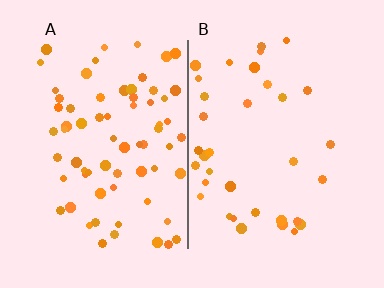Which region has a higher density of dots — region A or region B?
A (the left).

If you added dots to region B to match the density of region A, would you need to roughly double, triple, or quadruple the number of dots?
Approximately double.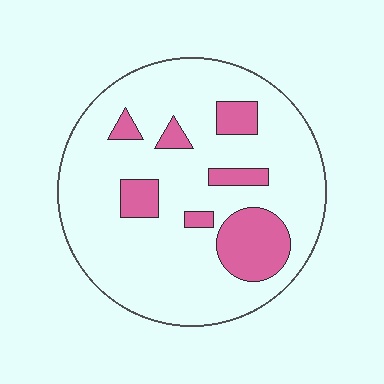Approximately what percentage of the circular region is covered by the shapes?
Approximately 20%.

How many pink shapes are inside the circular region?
7.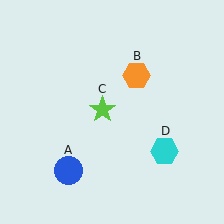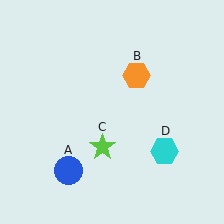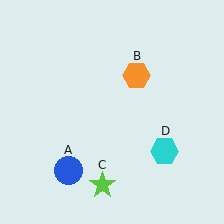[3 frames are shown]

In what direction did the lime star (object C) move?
The lime star (object C) moved down.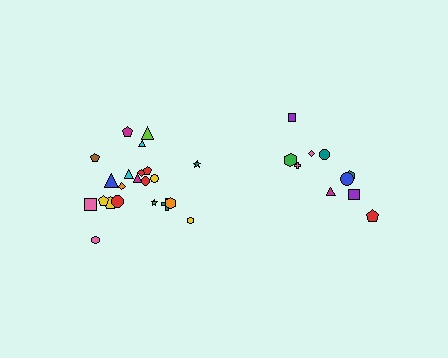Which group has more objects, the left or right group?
The left group.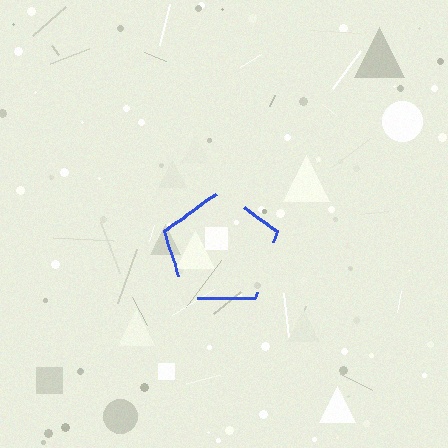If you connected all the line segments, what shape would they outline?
They would outline a pentagon.